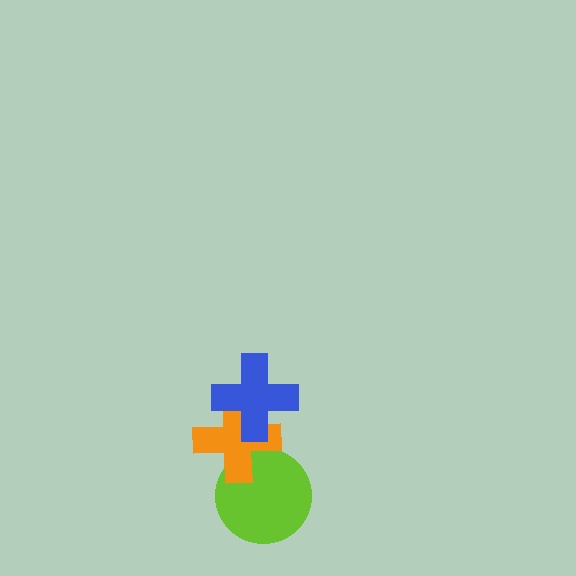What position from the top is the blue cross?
The blue cross is 1st from the top.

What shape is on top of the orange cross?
The blue cross is on top of the orange cross.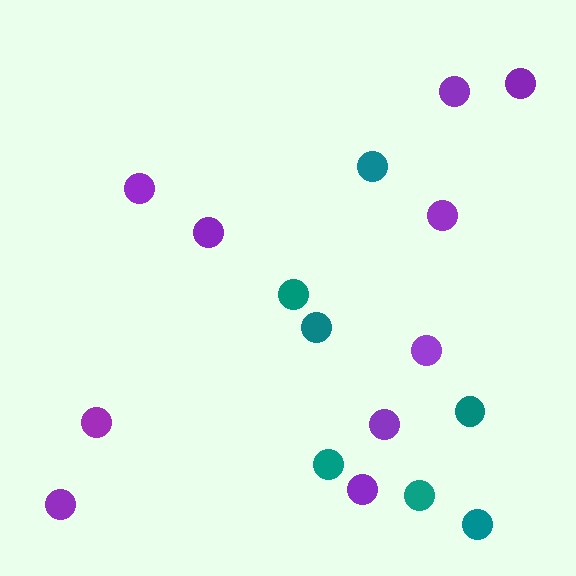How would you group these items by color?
There are 2 groups: one group of purple circles (10) and one group of teal circles (7).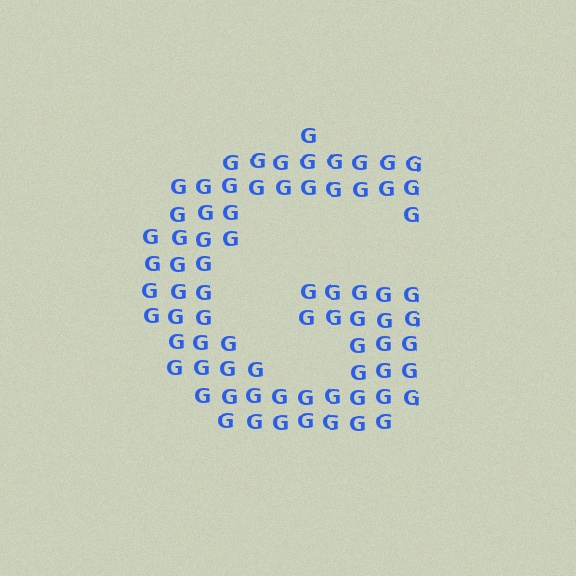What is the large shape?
The large shape is the letter G.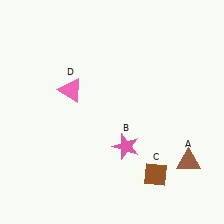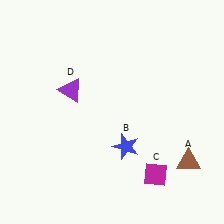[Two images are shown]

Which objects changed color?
B changed from pink to blue. C changed from brown to magenta. D changed from pink to purple.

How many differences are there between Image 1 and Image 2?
There are 3 differences between the two images.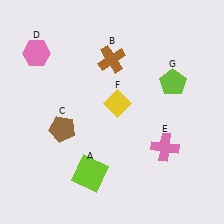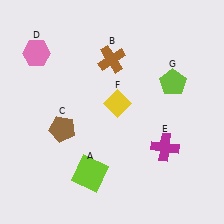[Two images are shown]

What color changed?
The cross (E) changed from pink in Image 1 to magenta in Image 2.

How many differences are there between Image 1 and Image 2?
There is 1 difference between the two images.